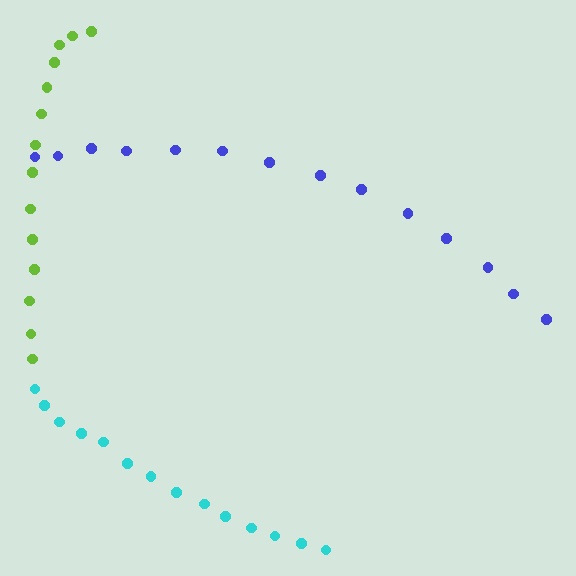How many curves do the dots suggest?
There are 3 distinct paths.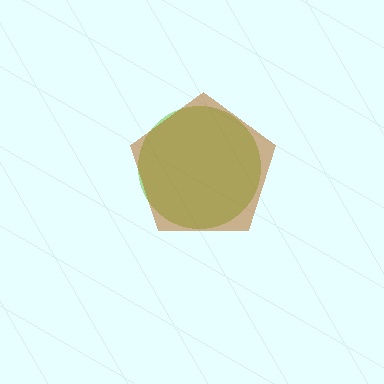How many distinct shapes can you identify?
There are 2 distinct shapes: a lime circle, a brown pentagon.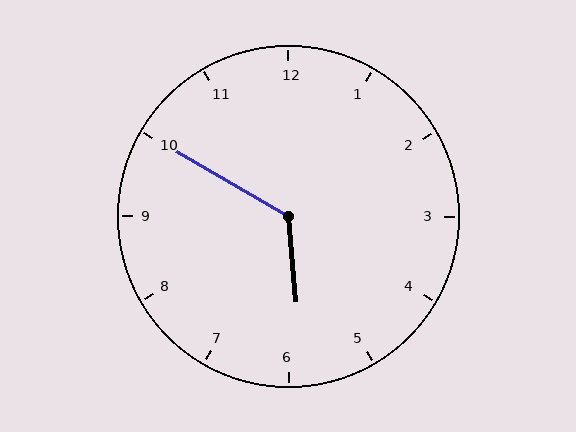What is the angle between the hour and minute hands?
Approximately 125 degrees.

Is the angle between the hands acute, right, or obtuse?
It is obtuse.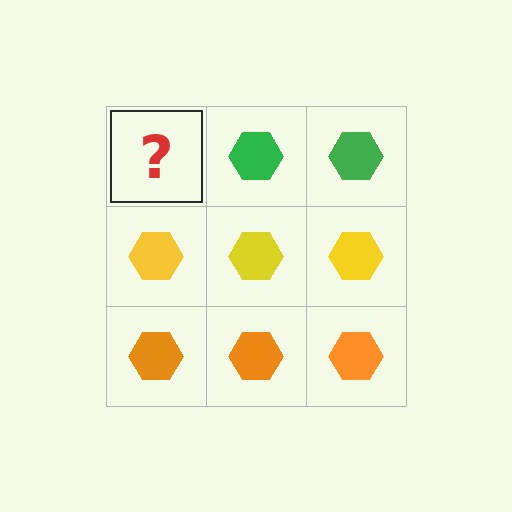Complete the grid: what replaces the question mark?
The question mark should be replaced with a green hexagon.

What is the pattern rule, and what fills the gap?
The rule is that each row has a consistent color. The gap should be filled with a green hexagon.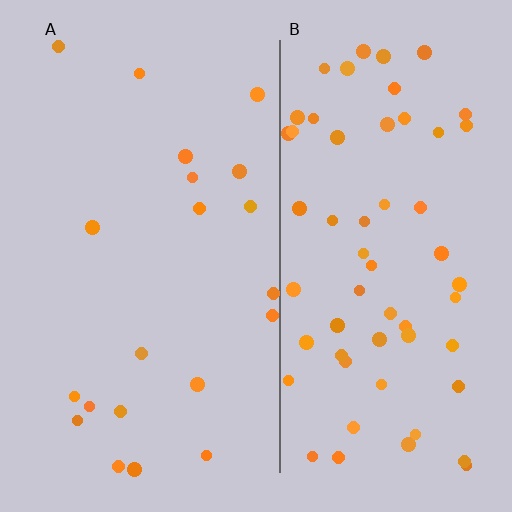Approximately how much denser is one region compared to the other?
Approximately 2.9× — region B over region A.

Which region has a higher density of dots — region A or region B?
B (the right).